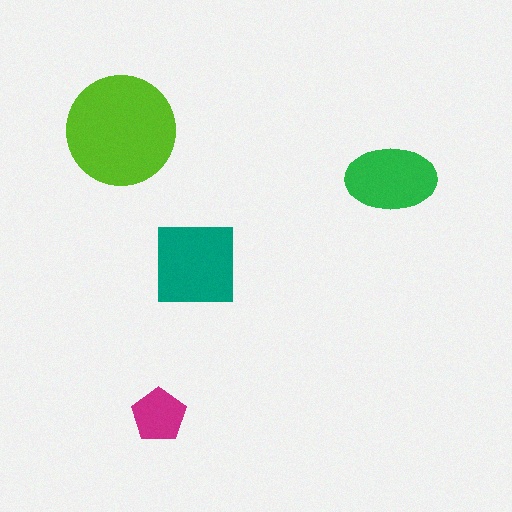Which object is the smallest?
The magenta pentagon.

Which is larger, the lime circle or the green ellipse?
The lime circle.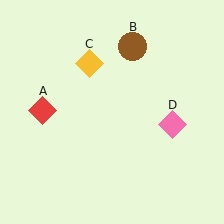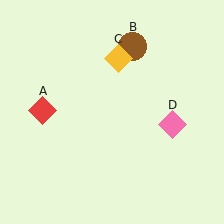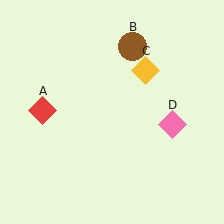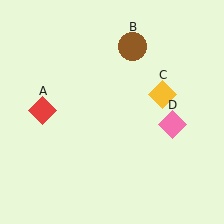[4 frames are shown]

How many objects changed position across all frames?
1 object changed position: yellow diamond (object C).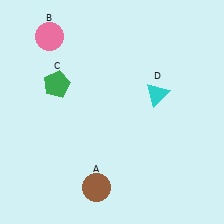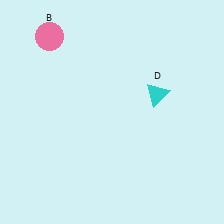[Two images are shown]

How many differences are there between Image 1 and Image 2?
There are 2 differences between the two images.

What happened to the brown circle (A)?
The brown circle (A) was removed in Image 2. It was in the bottom-left area of Image 1.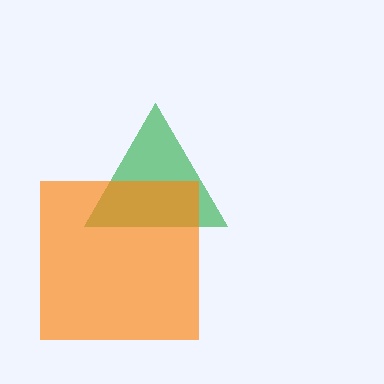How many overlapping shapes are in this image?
There are 2 overlapping shapes in the image.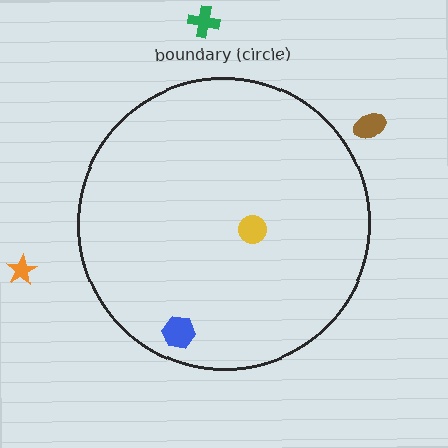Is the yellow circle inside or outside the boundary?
Inside.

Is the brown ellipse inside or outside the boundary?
Outside.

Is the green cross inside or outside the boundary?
Outside.